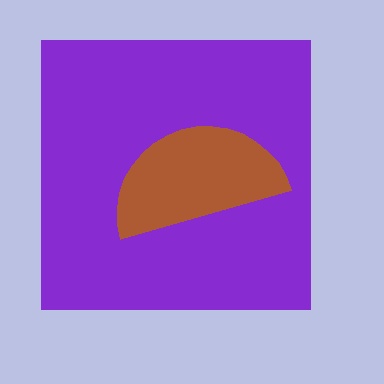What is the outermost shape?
The purple square.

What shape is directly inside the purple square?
The brown semicircle.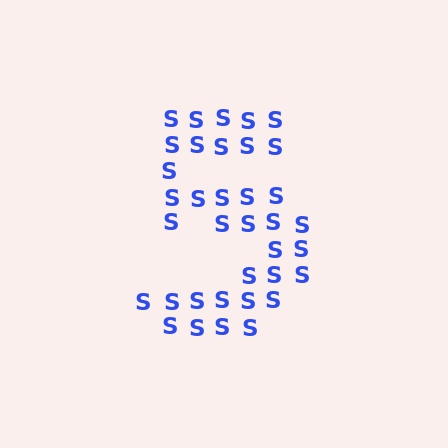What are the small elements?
The small elements are letter S's.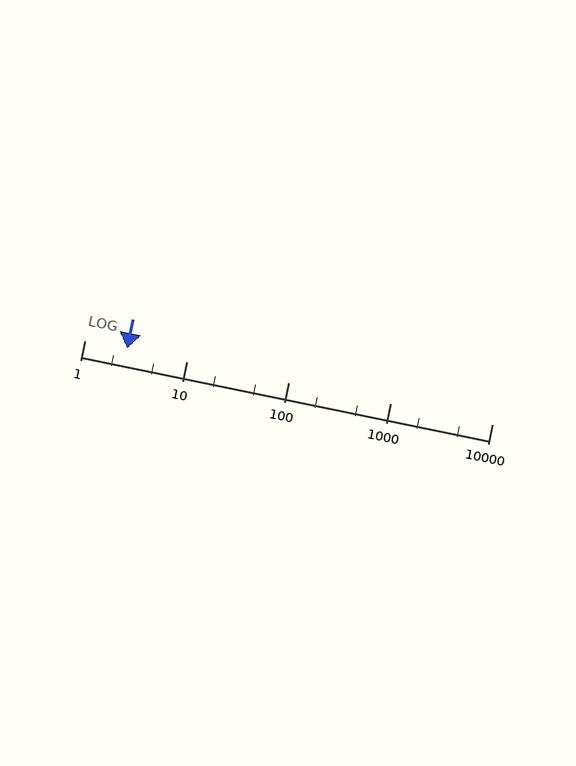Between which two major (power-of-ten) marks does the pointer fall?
The pointer is between 1 and 10.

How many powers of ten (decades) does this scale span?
The scale spans 4 decades, from 1 to 10000.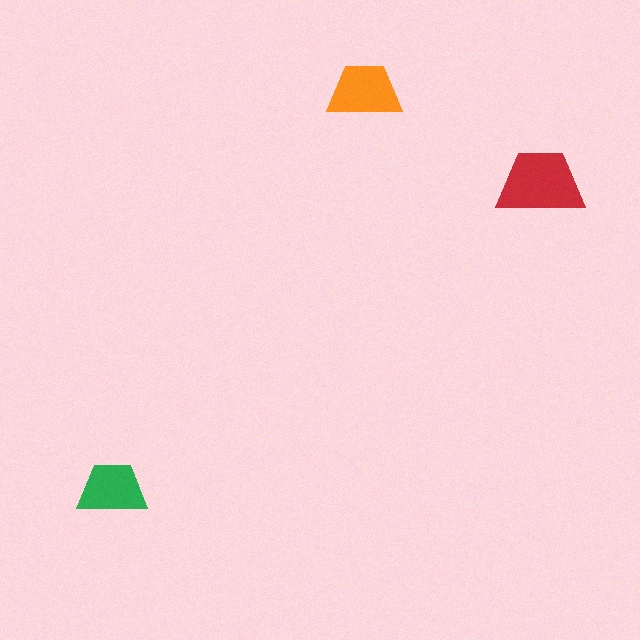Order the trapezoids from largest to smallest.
the red one, the orange one, the green one.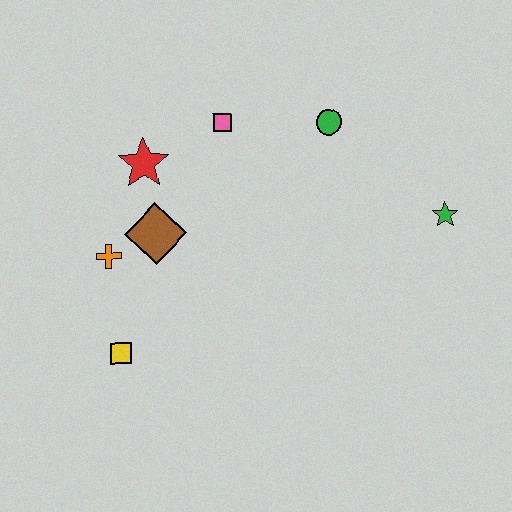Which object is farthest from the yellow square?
The green star is farthest from the yellow square.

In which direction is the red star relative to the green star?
The red star is to the left of the green star.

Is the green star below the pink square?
Yes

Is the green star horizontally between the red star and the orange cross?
No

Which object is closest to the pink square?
The red star is closest to the pink square.